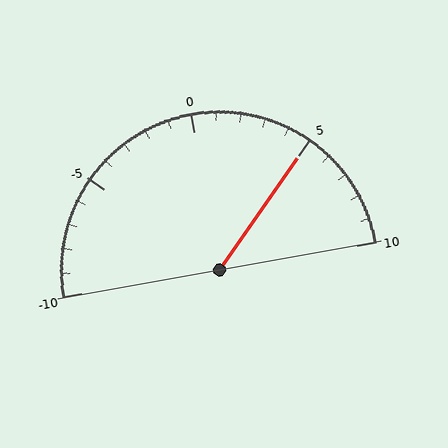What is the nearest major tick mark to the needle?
The nearest major tick mark is 5.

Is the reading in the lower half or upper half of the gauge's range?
The reading is in the upper half of the range (-10 to 10).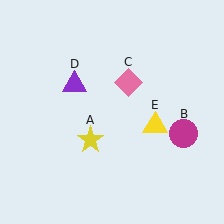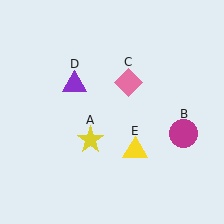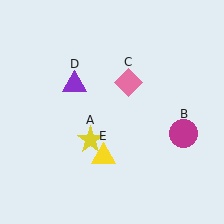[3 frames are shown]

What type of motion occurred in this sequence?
The yellow triangle (object E) rotated clockwise around the center of the scene.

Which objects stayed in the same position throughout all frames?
Yellow star (object A) and magenta circle (object B) and pink diamond (object C) and purple triangle (object D) remained stationary.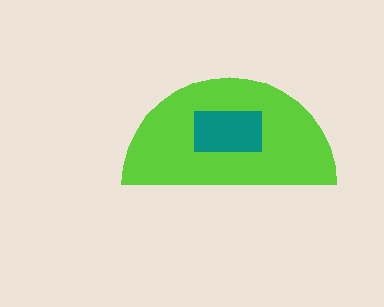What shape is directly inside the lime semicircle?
The teal rectangle.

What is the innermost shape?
The teal rectangle.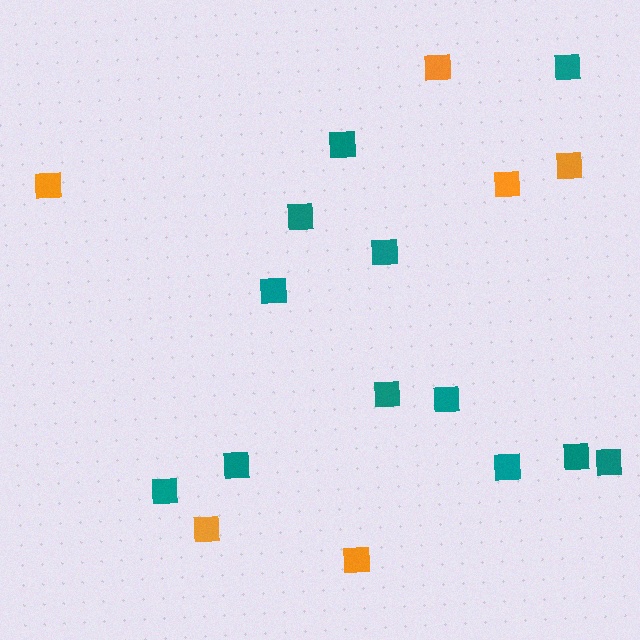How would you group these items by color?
There are 2 groups: one group of orange squares (6) and one group of teal squares (12).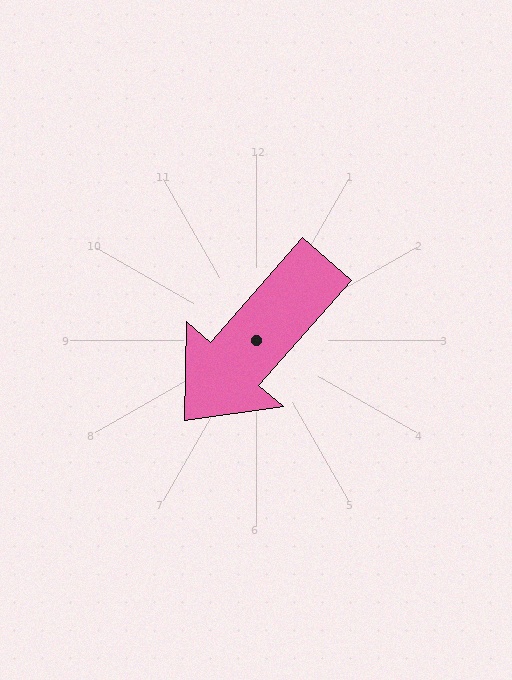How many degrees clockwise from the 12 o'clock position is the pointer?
Approximately 221 degrees.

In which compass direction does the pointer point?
Southwest.